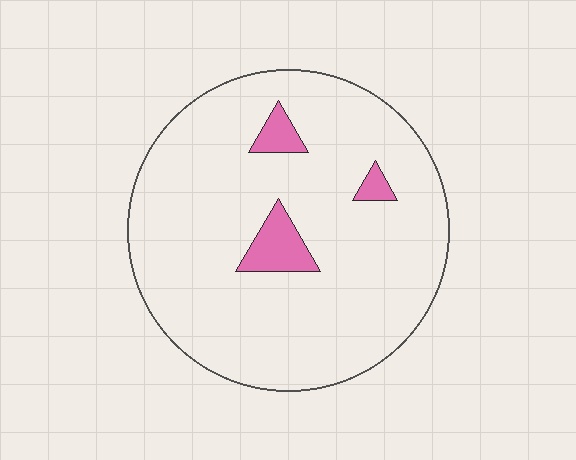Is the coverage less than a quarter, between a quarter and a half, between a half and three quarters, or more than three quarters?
Less than a quarter.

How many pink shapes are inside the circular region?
3.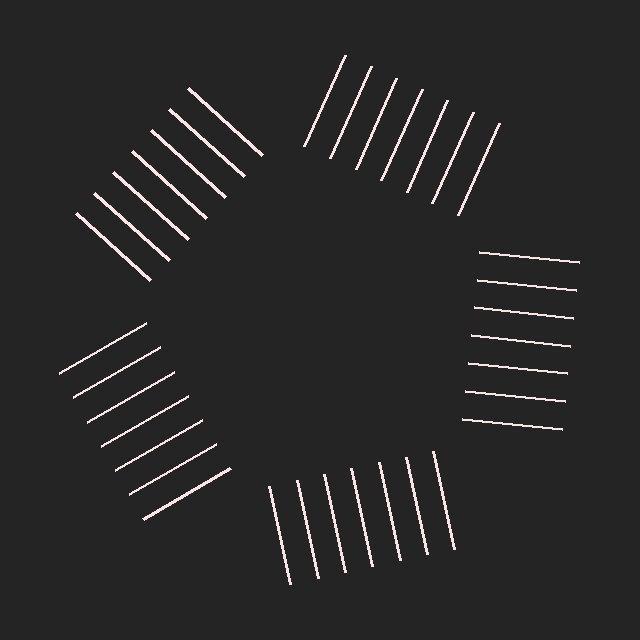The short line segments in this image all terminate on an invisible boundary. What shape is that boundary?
An illusory pentagon — the line segments terminate on its edges but no continuous stroke is drawn.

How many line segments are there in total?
35 — 7 along each of the 5 edges.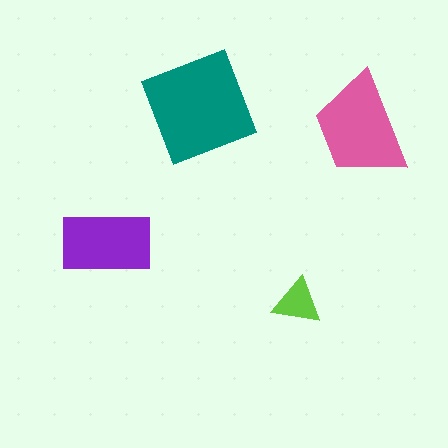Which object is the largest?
The teal square.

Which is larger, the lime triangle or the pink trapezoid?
The pink trapezoid.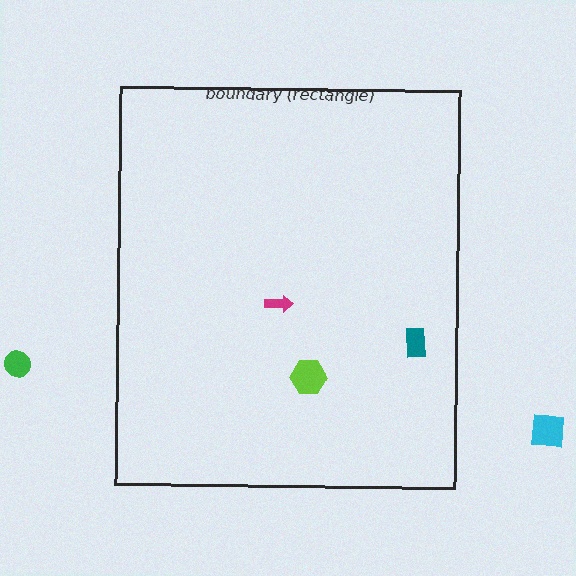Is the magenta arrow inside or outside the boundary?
Inside.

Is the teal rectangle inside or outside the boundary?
Inside.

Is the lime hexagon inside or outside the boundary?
Inside.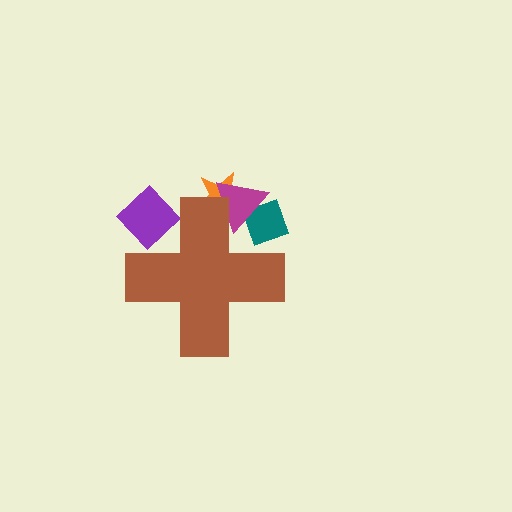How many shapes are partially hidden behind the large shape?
4 shapes are partially hidden.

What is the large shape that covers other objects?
A brown cross.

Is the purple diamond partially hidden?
Yes, the purple diamond is partially hidden behind the brown cross.